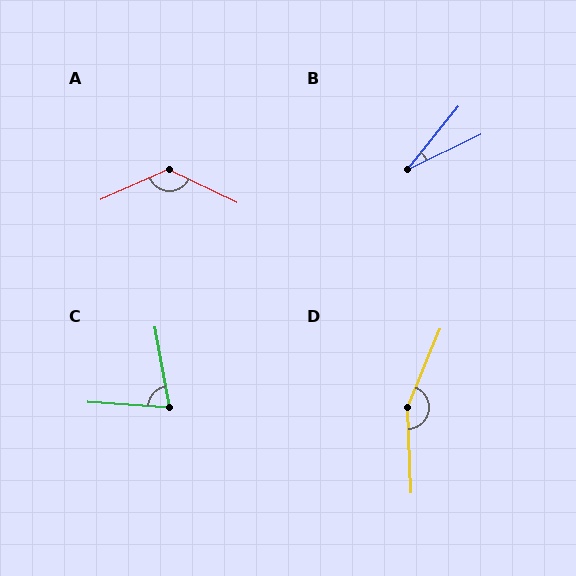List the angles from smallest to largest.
B (25°), C (76°), A (131°), D (155°).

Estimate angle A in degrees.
Approximately 131 degrees.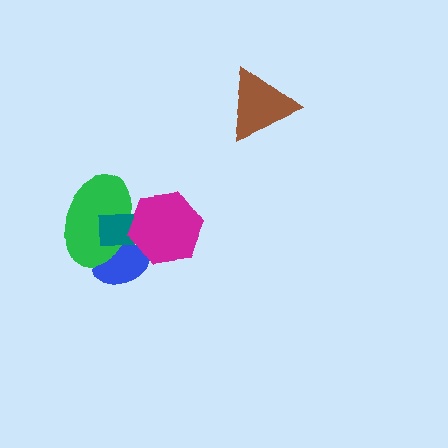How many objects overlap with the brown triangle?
0 objects overlap with the brown triangle.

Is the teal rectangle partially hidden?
Yes, it is partially covered by another shape.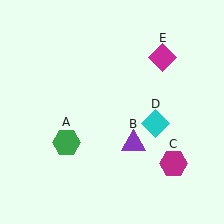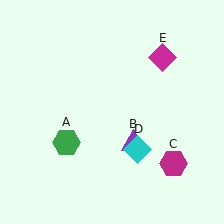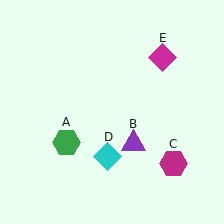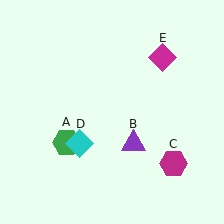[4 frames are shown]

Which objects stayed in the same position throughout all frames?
Green hexagon (object A) and purple triangle (object B) and magenta hexagon (object C) and magenta diamond (object E) remained stationary.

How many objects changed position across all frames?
1 object changed position: cyan diamond (object D).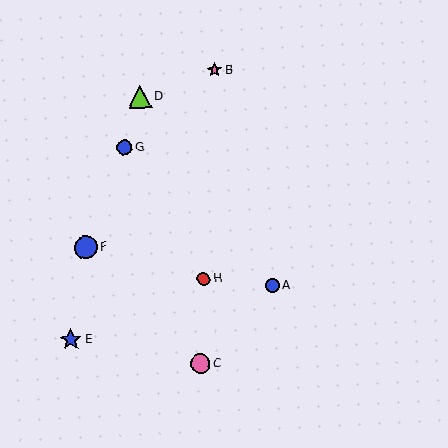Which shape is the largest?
The lime triangle (labeled D) is the largest.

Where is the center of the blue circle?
The center of the blue circle is at (125, 148).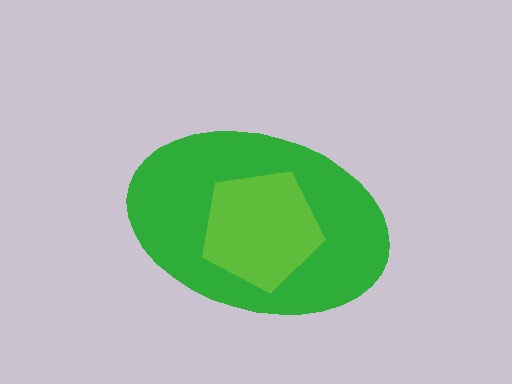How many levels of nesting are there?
2.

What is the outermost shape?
The green ellipse.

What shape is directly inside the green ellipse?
The lime pentagon.